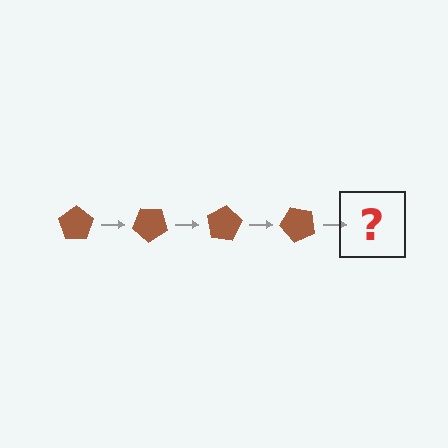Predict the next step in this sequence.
The next step is a brown pentagon rotated 160 degrees.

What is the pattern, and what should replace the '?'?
The pattern is that the pentagon rotates 40 degrees each step. The '?' should be a brown pentagon rotated 160 degrees.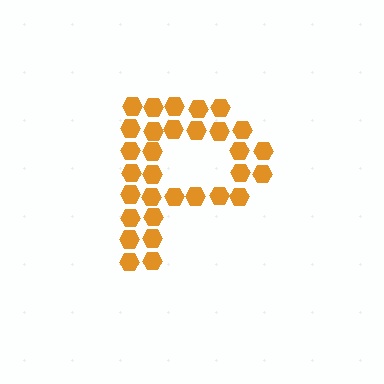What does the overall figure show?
The overall figure shows the letter P.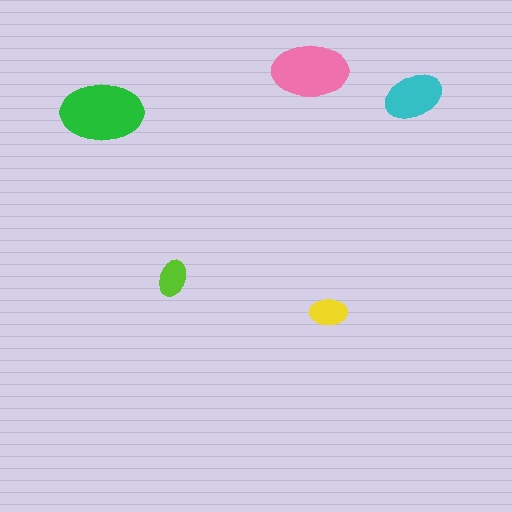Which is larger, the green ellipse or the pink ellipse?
The green one.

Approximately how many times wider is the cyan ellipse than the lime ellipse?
About 1.5 times wider.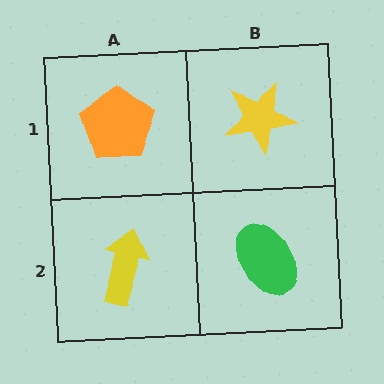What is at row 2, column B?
A green ellipse.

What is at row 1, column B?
A yellow star.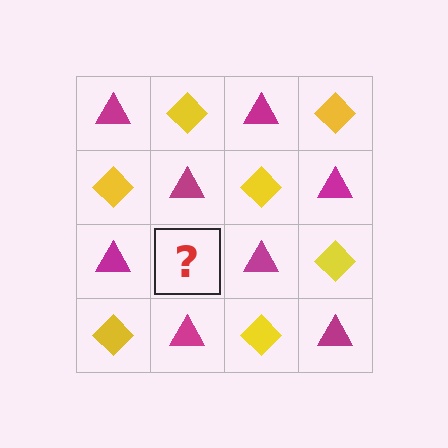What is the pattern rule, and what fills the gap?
The rule is that it alternates magenta triangle and yellow diamond in a checkerboard pattern. The gap should be filled with a yellow diamond.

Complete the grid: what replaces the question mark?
The question mark should be replaced with a yellow diamond.